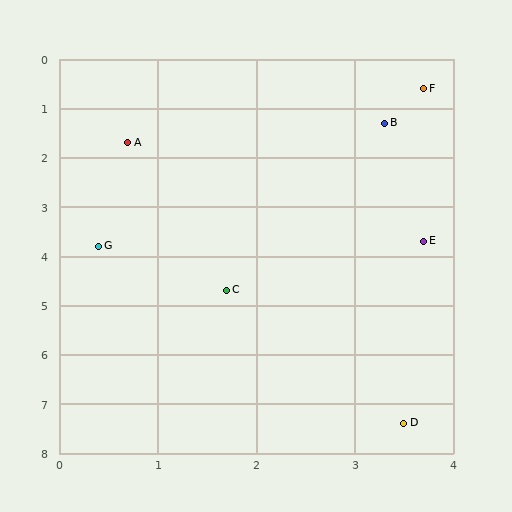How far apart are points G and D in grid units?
Points G and D are about 4.8 grid units apart.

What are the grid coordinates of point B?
Point B is at approximately (3.3, 1.3).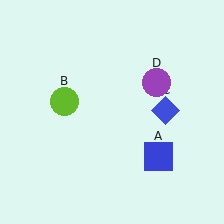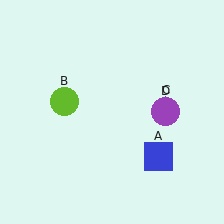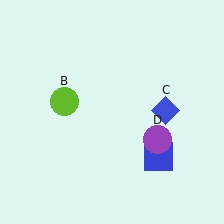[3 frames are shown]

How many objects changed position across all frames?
1 object changed position: purple circle (object D).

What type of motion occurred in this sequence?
The purple circle (object D) rotated clockwise around the center of the scene.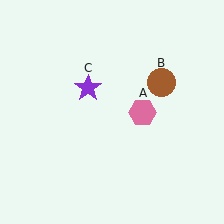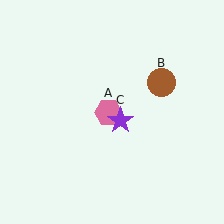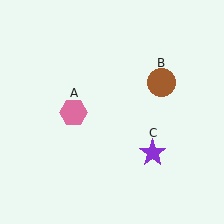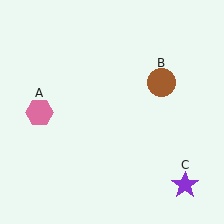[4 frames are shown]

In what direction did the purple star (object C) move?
The purple star (object C) moved down and to the right.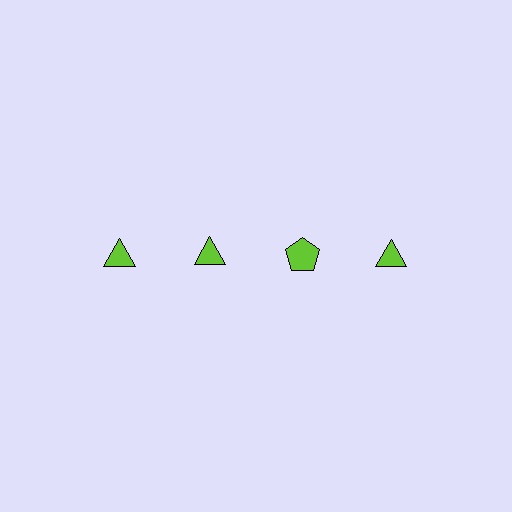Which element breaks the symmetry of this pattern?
The lime pentagon in the top row, center column breaks the symmetry. All other shapes are lime triangles.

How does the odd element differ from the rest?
It has a different shape: pentagon instead of triangle.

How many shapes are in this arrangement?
There are 4 shapes arranged in a grid pattern.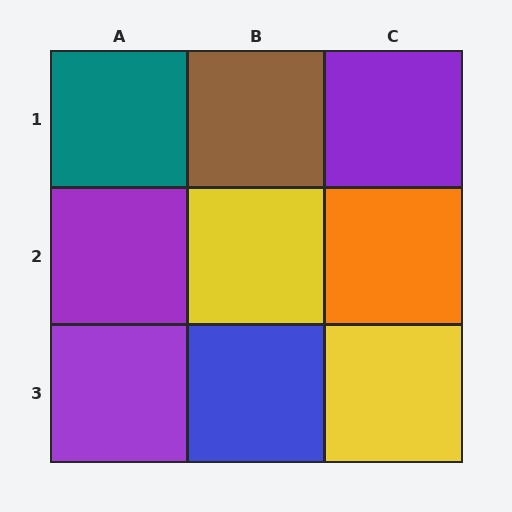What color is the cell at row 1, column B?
Brown.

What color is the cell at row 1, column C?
Purple.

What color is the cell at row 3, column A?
Purple.